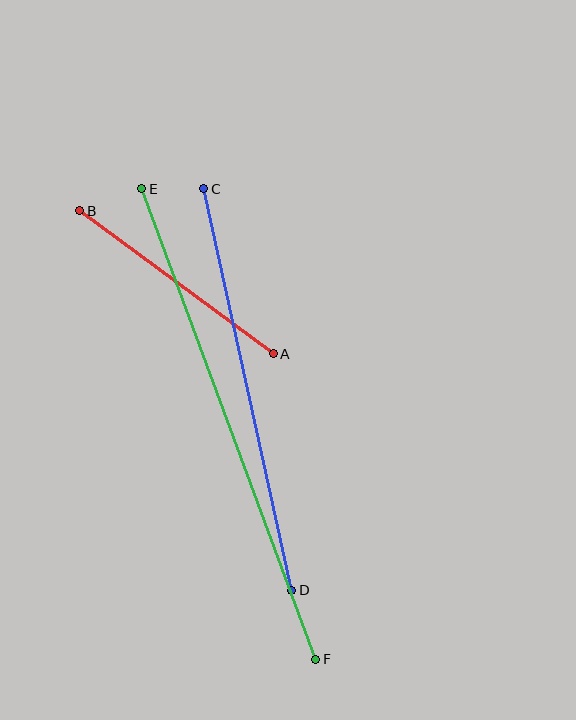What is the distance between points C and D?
The distance is approximately 411 pixels.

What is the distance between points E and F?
The distance is approximately 502 pixels.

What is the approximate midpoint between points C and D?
The midpoint is at approximately (248, 389) pixels.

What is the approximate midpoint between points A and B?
The midpoint is at approximately (176, 282) pixels.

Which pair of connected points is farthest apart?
Points E and F are farthest apart.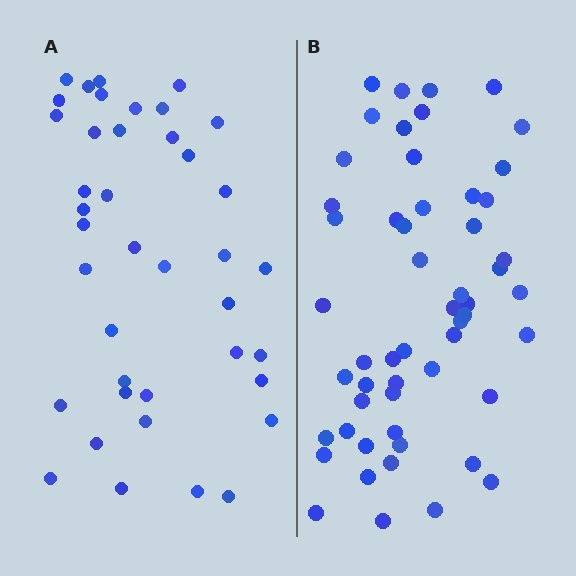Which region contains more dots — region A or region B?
Region B (the right region) has more dots.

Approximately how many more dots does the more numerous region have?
Region B has approximately 15 more dots than region A.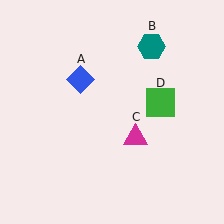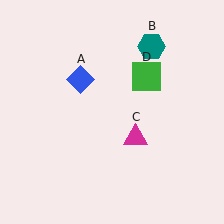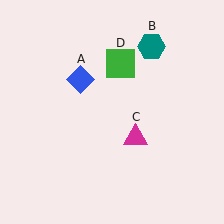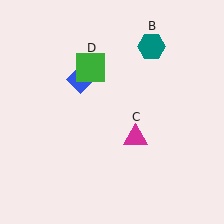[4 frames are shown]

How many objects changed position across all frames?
1 object changed position: green square (object D).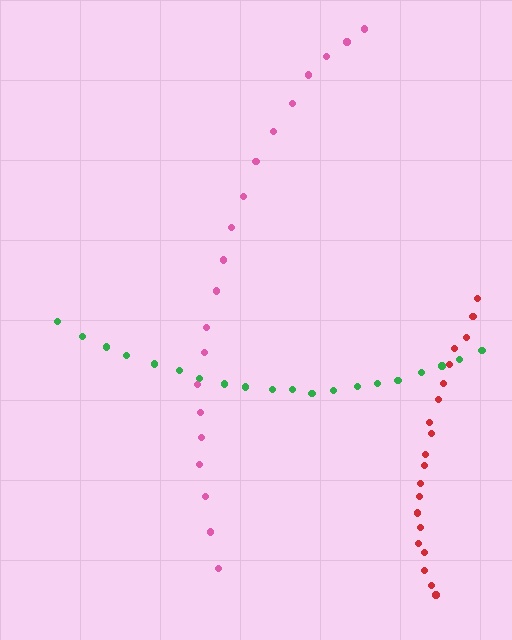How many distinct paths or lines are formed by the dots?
There are 3 distinct paths.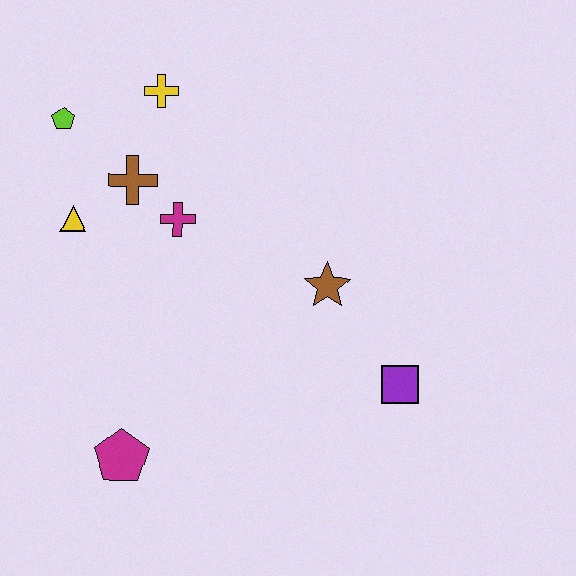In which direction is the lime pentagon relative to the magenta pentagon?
The lime pentagon is above the magenta pentagon.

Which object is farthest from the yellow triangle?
The purple square is farthest from the yellow triangle.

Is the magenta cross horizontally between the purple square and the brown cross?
Yes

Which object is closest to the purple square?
The brown star is closest to the purple square.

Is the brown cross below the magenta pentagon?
No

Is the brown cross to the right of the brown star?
No